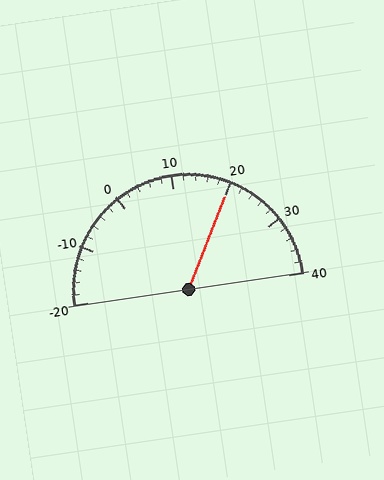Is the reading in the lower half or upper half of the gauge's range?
The reading is in the upper half of the range (-20 to 40).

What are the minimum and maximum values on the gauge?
The gauge ranges from -20 to 40.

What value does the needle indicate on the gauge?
The needle indicates approximately 20.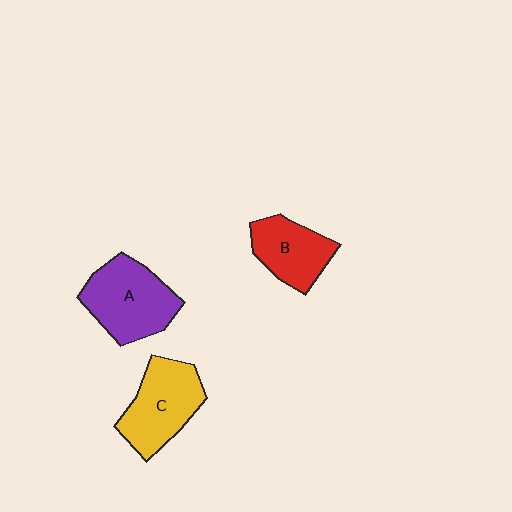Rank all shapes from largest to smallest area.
From largest to smallest: A (purple), C (yellow), B (red).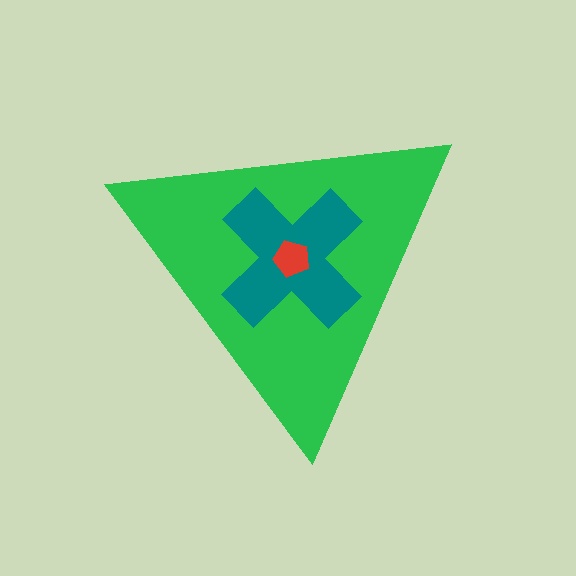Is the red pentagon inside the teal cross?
Yes.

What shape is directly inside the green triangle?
The teal cross.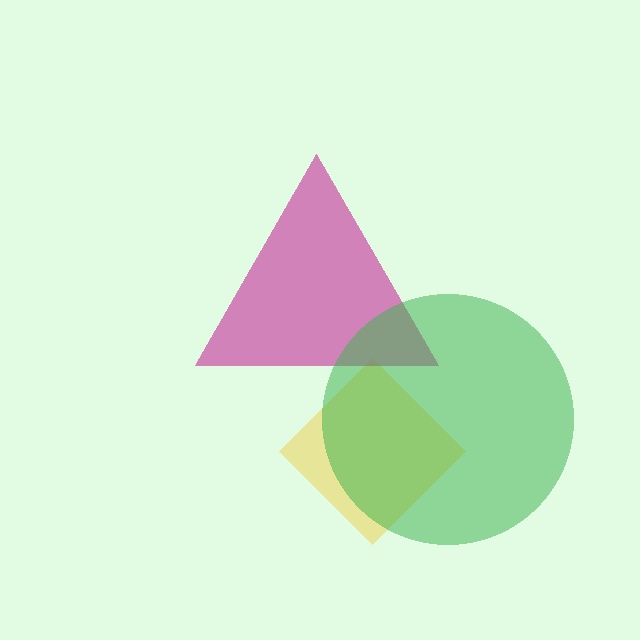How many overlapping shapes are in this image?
There are 3 overlapping shapes in the image.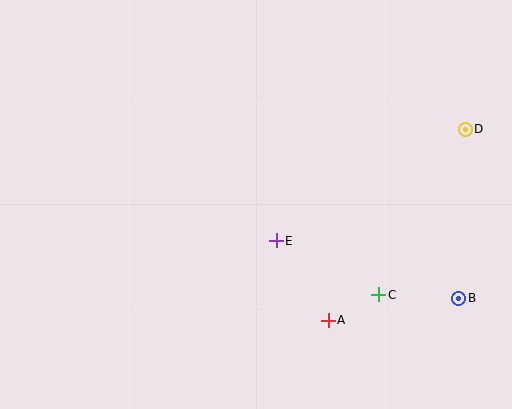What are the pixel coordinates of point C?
Point C is at (379, 295).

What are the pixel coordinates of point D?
Point D is at (465, 129).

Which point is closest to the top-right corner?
Point D is closest to the top-right corner.